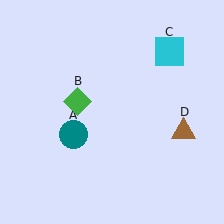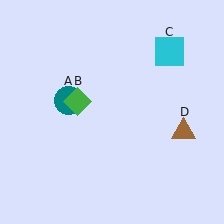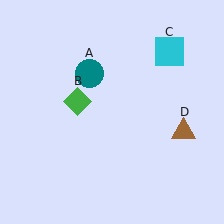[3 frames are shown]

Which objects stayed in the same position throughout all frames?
Green diamond (object B) and cyan square (object C) and brown triangle (object D) remained stationary.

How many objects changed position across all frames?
1 object changed position: teal circle (object A).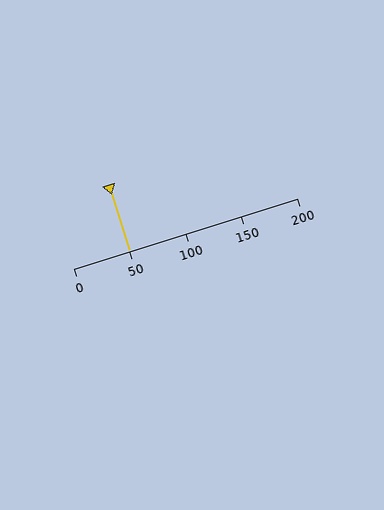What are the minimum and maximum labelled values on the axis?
The axis runs from 0 to 200.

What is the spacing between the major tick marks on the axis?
The major ticks are spaced 50 apart.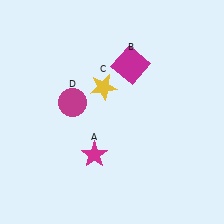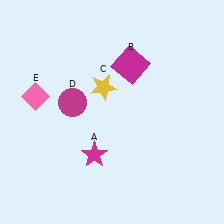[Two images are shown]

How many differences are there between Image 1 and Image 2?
There is 1 difference between the two images.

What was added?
A pink diamond (E) was added in Image 2.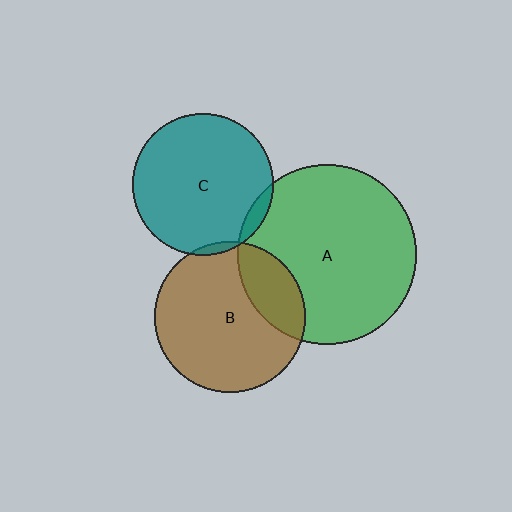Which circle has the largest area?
Circle A (green).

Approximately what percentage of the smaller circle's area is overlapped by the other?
Approximately 25%.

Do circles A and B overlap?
Yes.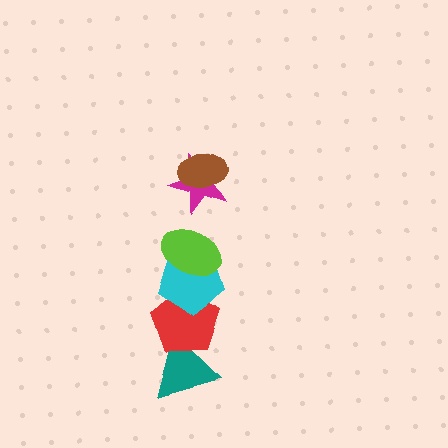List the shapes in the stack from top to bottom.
From top to bottom: the brown ellipse, the magenta star, the lime ellipse, the cyan pentagon, the red pentagon, the teal triangle.